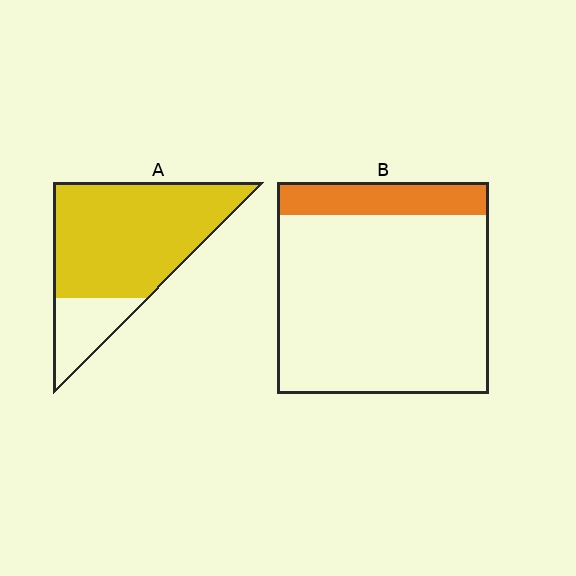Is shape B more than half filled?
No.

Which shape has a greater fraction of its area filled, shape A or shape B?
Shape A.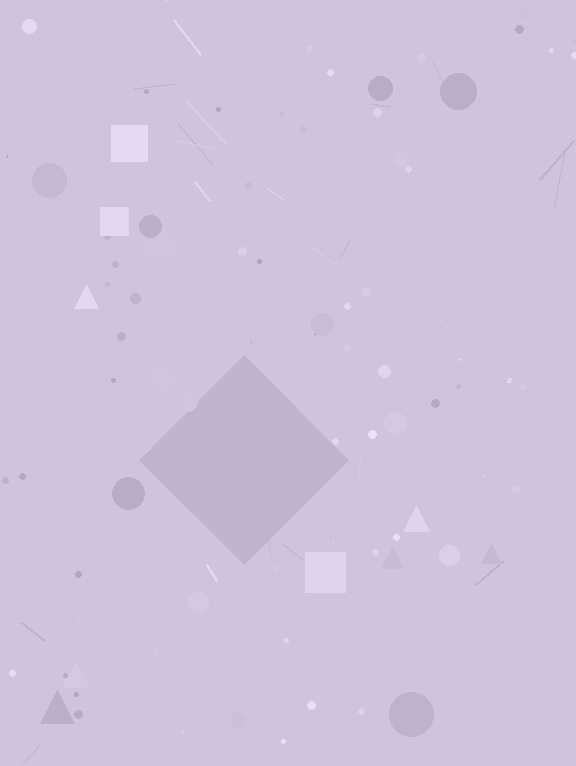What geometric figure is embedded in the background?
A diamond is embedded in the background.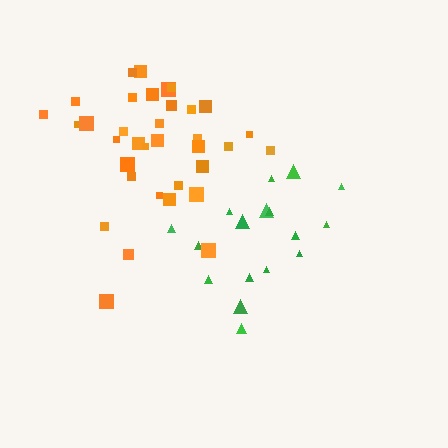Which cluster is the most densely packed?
Orange.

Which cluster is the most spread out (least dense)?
Green.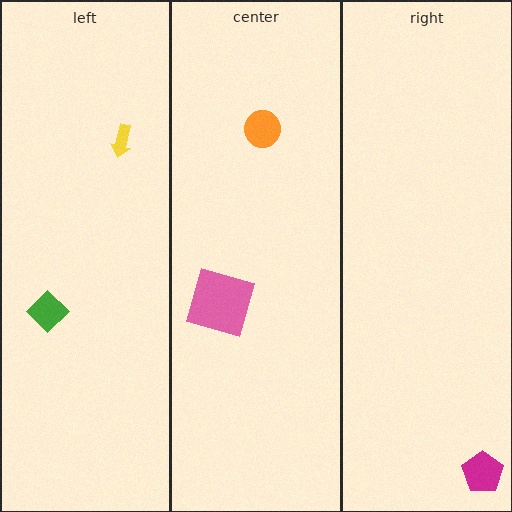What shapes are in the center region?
The pink square, the orange circle.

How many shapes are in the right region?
1.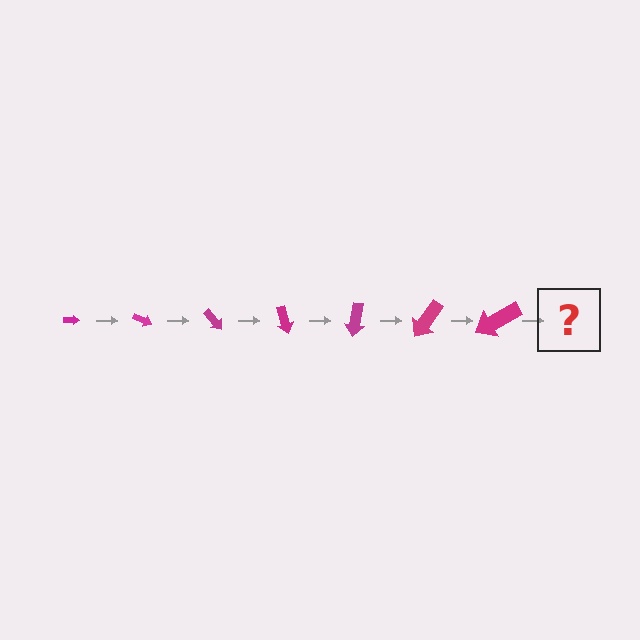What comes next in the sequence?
The next element should be an arrow, larger than the previous one and rotated 175 degrees from the start.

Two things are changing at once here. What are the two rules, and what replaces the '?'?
The two rules are that the arrow grows larger each step and it rotates 25 degrees each step. The '?' should be an arrow, larger than the previous one and rotated 175 degrees from the start.